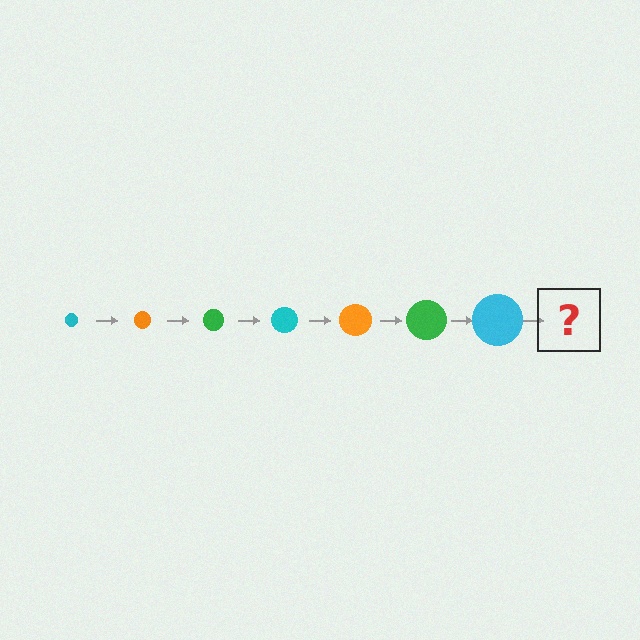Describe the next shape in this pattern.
It should be an orange circle, larger than the previous one.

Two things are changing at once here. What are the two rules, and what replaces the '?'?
The two rules are that the circle grows larger each step and the color cycles through cyan, orange, and green. The '?' should be an orange circle, larger than the previous one.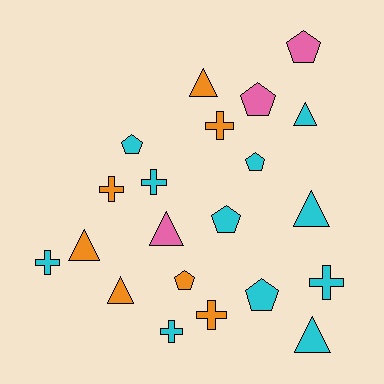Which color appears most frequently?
Cyan, with 11 objects.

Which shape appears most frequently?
Triangle, with 7 objects.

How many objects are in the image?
There are 21 objects.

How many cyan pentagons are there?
There are 4 cyan pentagons.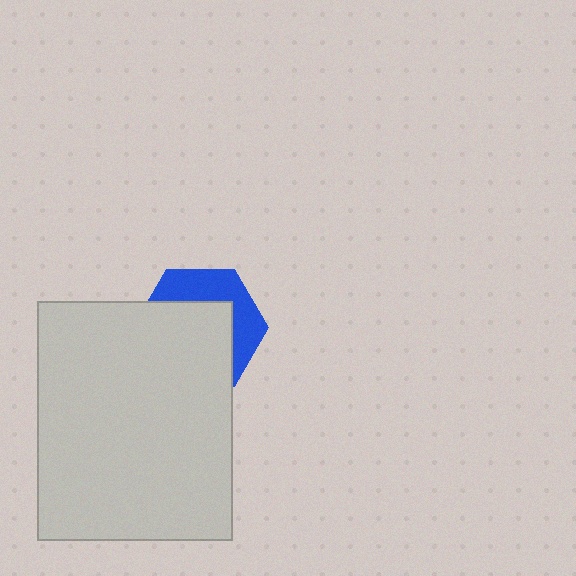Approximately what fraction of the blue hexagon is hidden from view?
Roughly 62% of the blue hexagon is hidden behind the light gray rectangle.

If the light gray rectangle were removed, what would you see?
You would see the complete blue hexagon.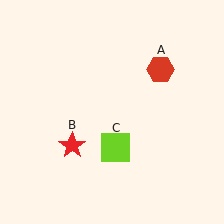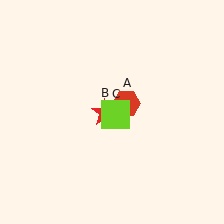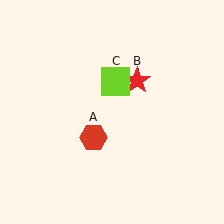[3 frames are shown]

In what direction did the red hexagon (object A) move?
The red hexagon (object A) moved down and to the left.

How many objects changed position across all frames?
3 objects changed position: red hexagon (object A), red star (object B), lime square (object C).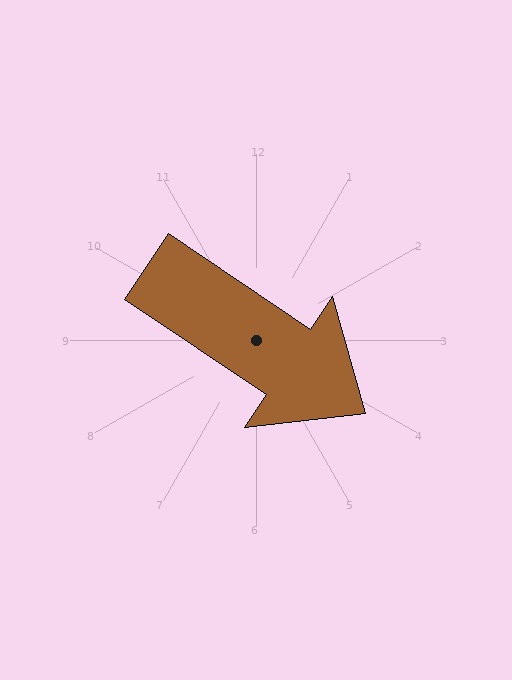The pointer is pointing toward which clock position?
Roughly 4 o'clock.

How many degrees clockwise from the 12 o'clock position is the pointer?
Approximately 124 degrees.